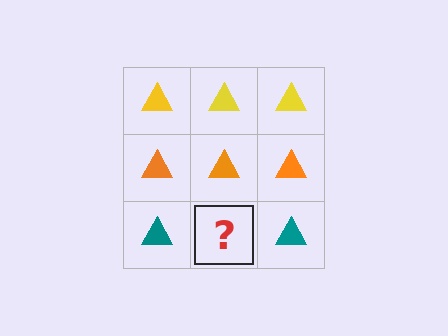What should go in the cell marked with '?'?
The missing cell should contain a teal triangle.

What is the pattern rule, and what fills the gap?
The rule is that each row has a consistent color. The gap should be filled with a teal triangle.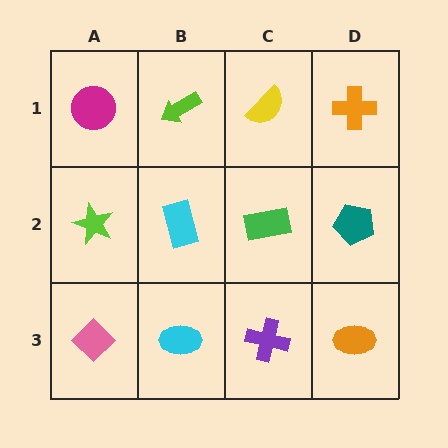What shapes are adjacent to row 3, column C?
A green rectangle (row 2, column C), a cyan ellipse (row 3, column B), an orange ellipse (row 3, column D).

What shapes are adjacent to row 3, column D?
A teal pentagon (row 2, column D), a purple cross (row 3, column C).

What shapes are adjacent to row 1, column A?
A lime star (row 2, column A), a lime arrow (row 1, column B).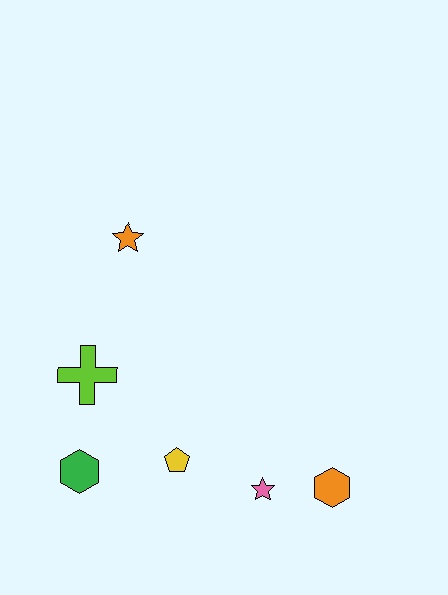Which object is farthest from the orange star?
The orange hexagon is farthest from the orange star.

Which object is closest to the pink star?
The orange hexagon is closest to the pink star.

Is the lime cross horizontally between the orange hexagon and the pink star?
No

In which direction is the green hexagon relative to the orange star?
The green hexagon is below the orange star.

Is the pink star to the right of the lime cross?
Yes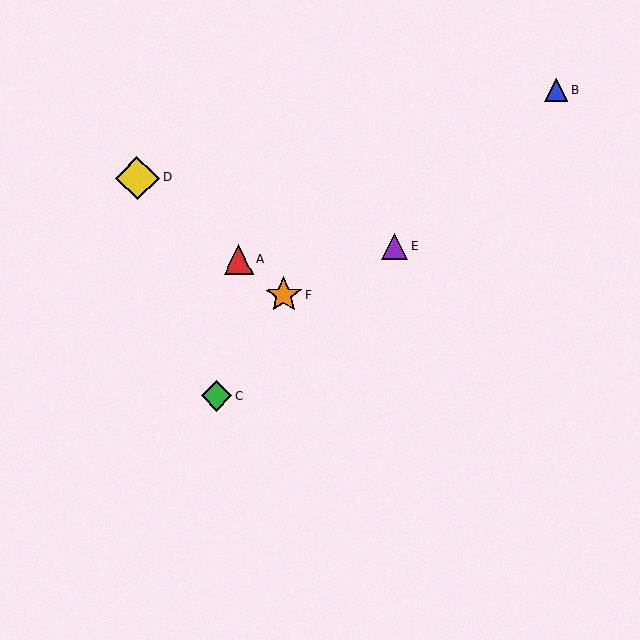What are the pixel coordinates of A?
Object A is at (239, 259).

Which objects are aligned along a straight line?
Objects A, D, F are aligned along a straight line.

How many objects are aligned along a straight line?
3 objects (A, D, F) are aligned along a straight line.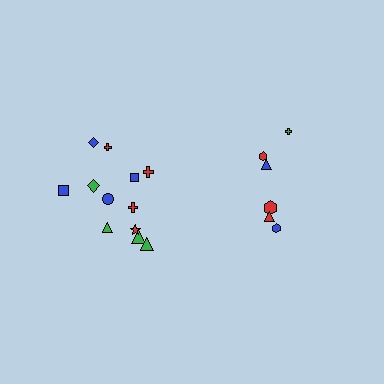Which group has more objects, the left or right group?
The left group.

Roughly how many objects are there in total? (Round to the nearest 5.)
Roughly 20 objects in total.